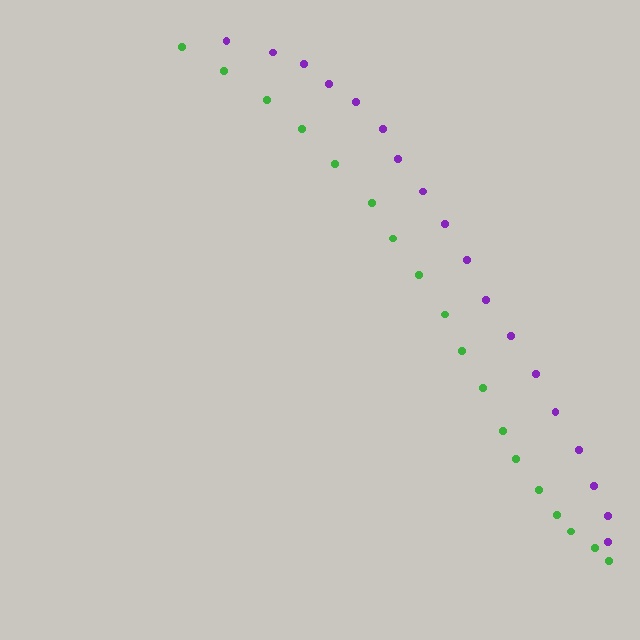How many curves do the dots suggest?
There are 2 distinct paths.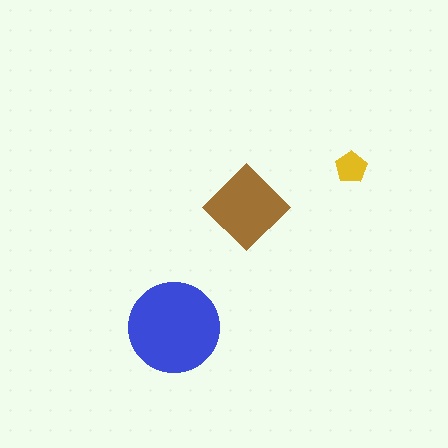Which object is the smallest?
The yellow pentagon.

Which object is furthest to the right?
The yellow pentagon is rightmost.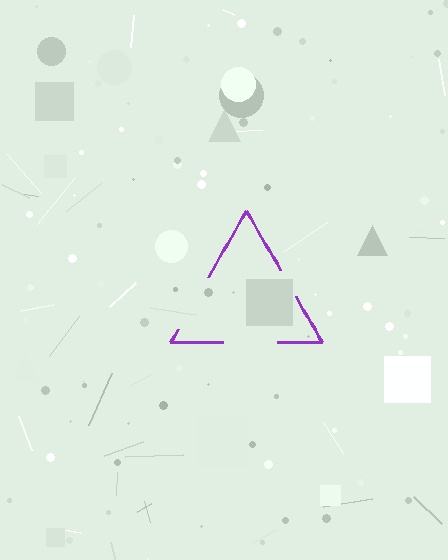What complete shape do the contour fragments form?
The contour fragments form a triangle.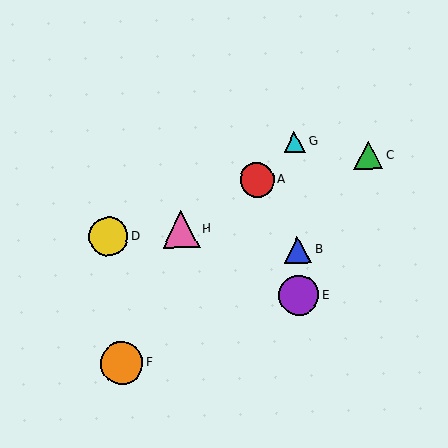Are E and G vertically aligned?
Yes, both are at x≈299.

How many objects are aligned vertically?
3 objects (B, E, G) are aligned vertically.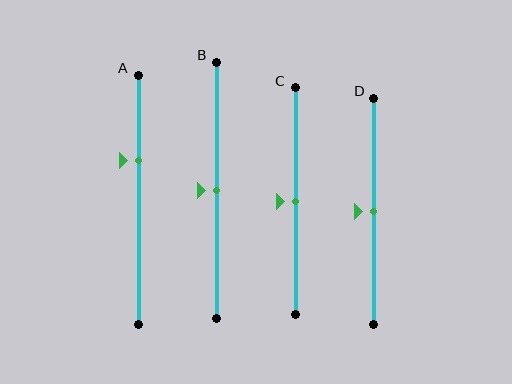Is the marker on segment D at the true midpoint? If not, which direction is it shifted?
Yes, the marker on segment D is at the true midpoint.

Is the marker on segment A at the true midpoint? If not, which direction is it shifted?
No, the marker on segment A is shifted upward by about 16% of the segment length.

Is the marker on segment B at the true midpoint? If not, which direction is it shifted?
Yes, the marker on segment B is at the true midpoint.